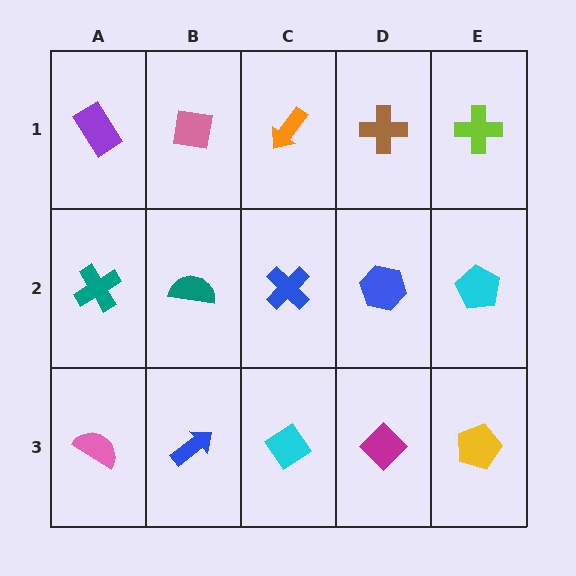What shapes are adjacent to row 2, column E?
A lime cross (row 1, column E), a yellow pentagon (row 3, column E), a blue hexagon (row 2, column D).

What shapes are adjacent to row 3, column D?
A blue hexagon (row 2, column D), a cyan diamond (row 3, column C), a yellow pentagon (row 3, column E).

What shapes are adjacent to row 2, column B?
A pink square (row 1, column B), a blue arrow (row 3, column B), a teal cross (row 2, column A), a blue cross (row 2, column C).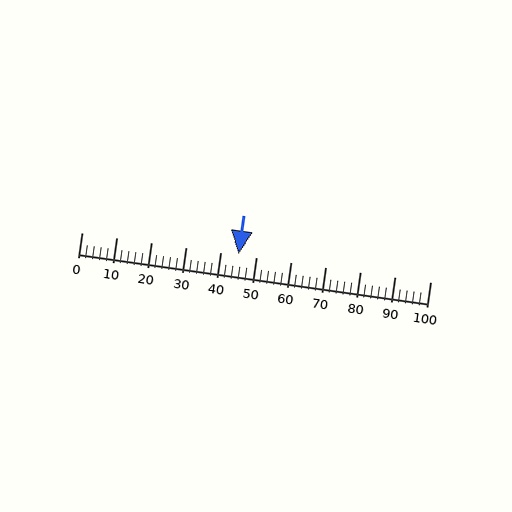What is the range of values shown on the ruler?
The ruler shows values from 0 to 100.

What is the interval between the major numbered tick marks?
The major tick marks are spaced 10 units apart.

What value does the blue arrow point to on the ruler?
The blue arrow points to approximately 45.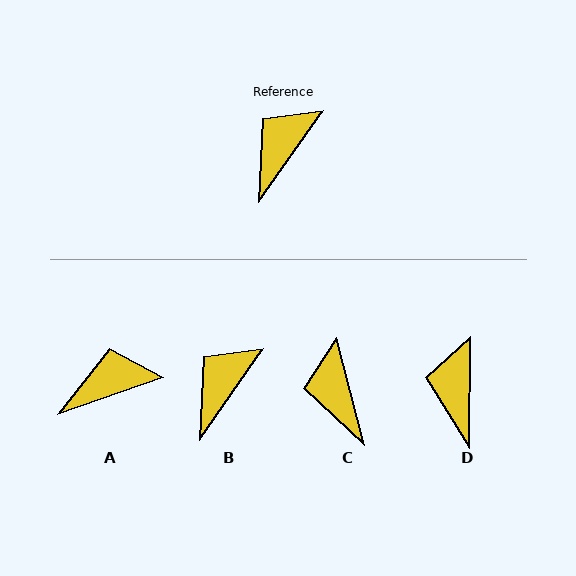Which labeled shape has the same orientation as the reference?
B.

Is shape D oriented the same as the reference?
No, it is off by about 35 degrees.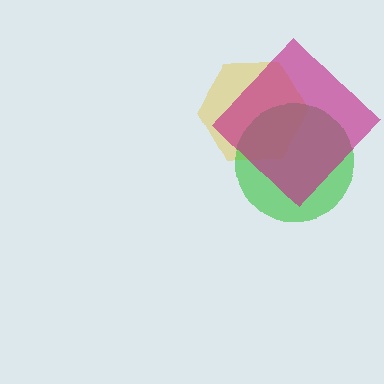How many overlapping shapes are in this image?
There are 3 overlapping shapes in the image.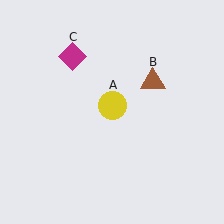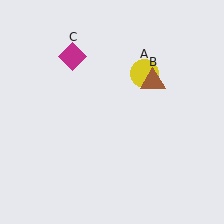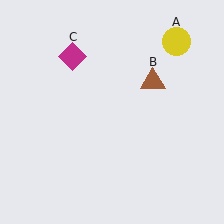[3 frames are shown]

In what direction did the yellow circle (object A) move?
The yellow circle (object A) moved up and to the right.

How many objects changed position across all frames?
1 object changed position: yellow circle (object A).